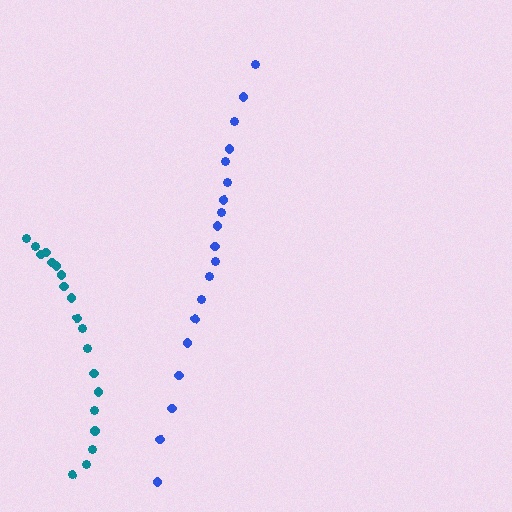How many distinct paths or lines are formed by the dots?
There are 2 distinct paths.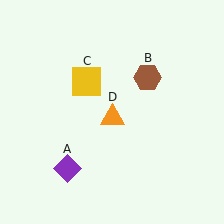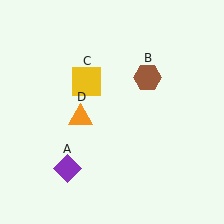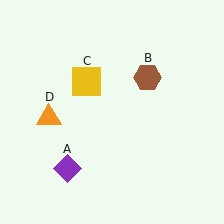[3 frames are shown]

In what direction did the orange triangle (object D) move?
The orange triangle (object D) moved left.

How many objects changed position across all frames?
1 object changed position: orange triangle (object D).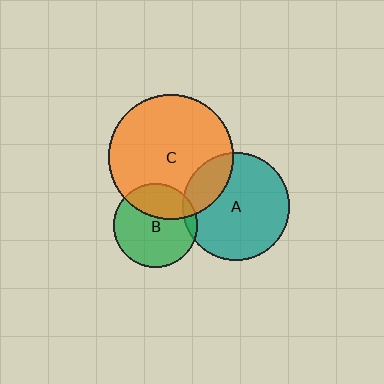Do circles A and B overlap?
Yes.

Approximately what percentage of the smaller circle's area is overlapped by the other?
Approximately 10%.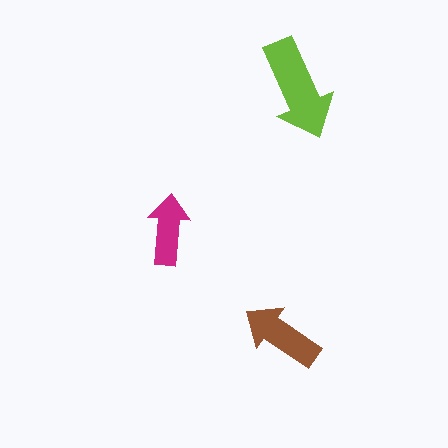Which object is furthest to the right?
The lime arrow is rightmost.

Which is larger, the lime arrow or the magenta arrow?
The lime one.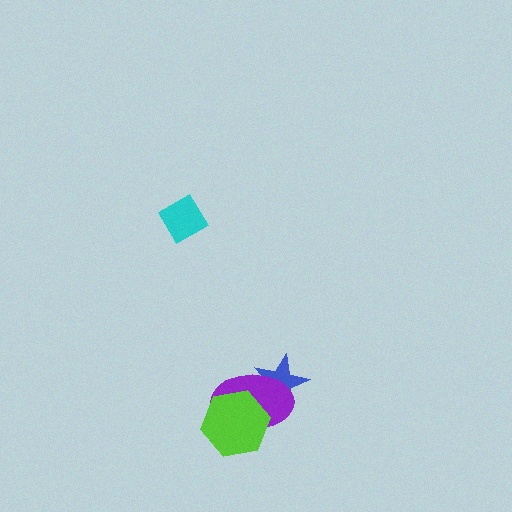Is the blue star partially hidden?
Yes, it is partially covered by another shape.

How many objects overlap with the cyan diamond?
0 objects overlap with the cyan diamond.